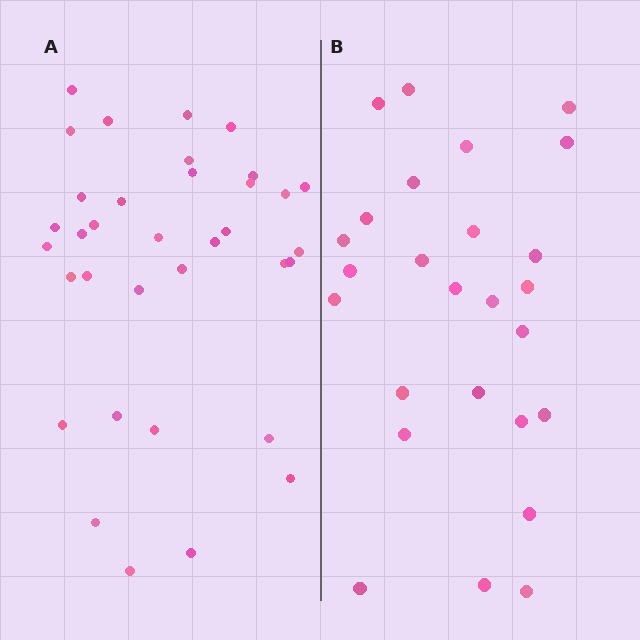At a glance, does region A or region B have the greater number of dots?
Region A (the left region) has more dots.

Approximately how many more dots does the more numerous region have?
Region A has roughly 8 or so more dots than region B.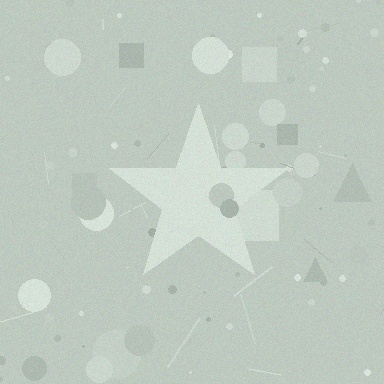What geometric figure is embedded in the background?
A star is embedded in the background.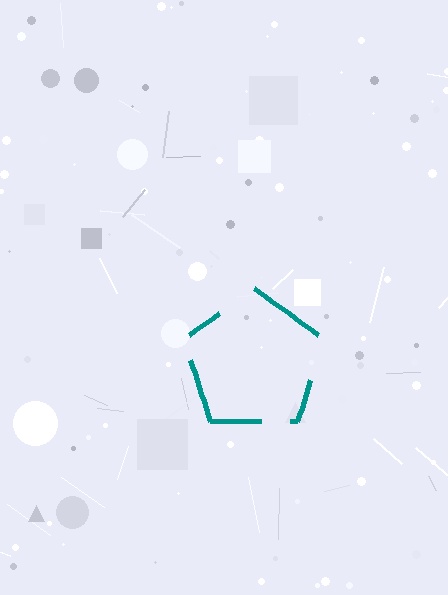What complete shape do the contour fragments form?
The contour fragments form a pentagon.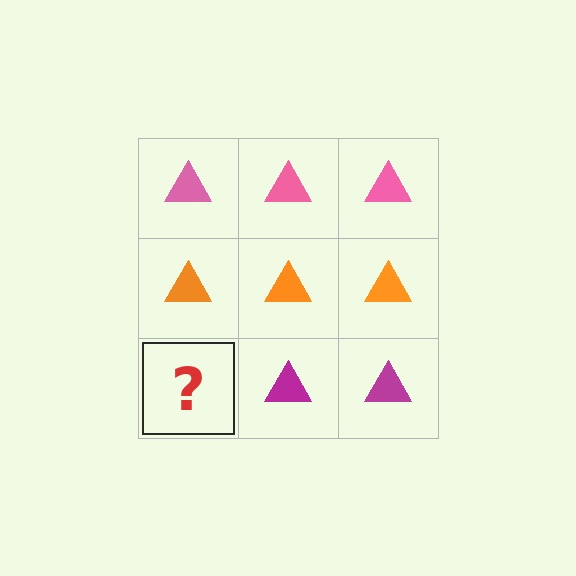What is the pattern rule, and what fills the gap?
The rule is that each row has a consistent color. The gap should be filled with a magenta triangle.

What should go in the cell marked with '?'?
The missing cell should contain a magenta triangle.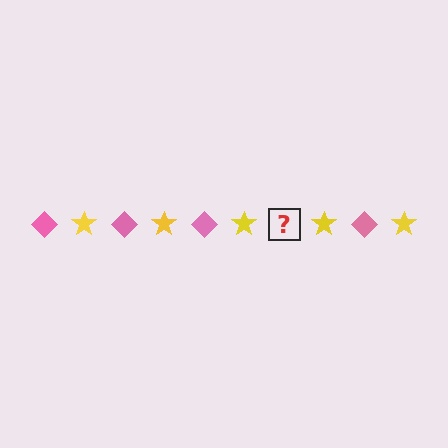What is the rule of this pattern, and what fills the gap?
The rule is that the pattern alternates between pink diamond and yellow star. The gap should be filled with a pink diamond.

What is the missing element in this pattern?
The missing element is a pink diamond.